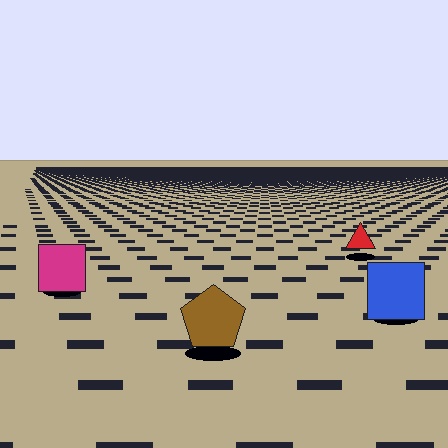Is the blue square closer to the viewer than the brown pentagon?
No. The brown pentagon is closer — you can tell from the texture gradient: the ground texture is coarser near it.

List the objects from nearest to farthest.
From nearest to farthest: the brown pentagon, the blue square, the magenta square, the red triangle.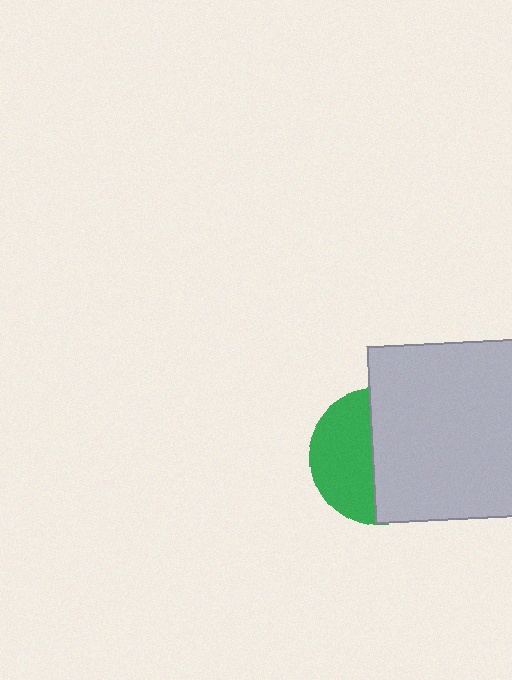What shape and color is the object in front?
The object in front is a light gray square.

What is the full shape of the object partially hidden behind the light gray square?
The partially hidden object is a green circle.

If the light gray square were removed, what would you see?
You would see the complete green circle.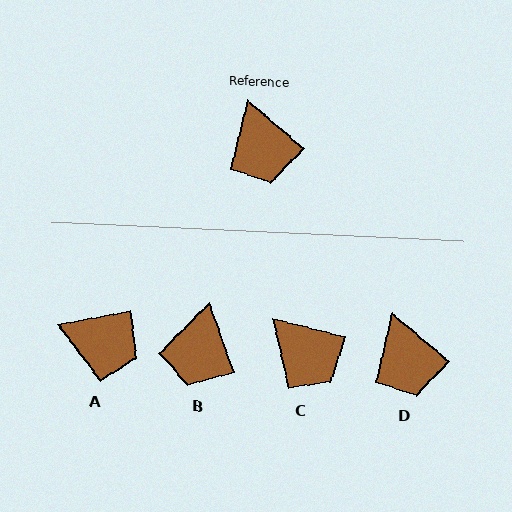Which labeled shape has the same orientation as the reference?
D.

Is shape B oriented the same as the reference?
No, it is off by about 31 degrees.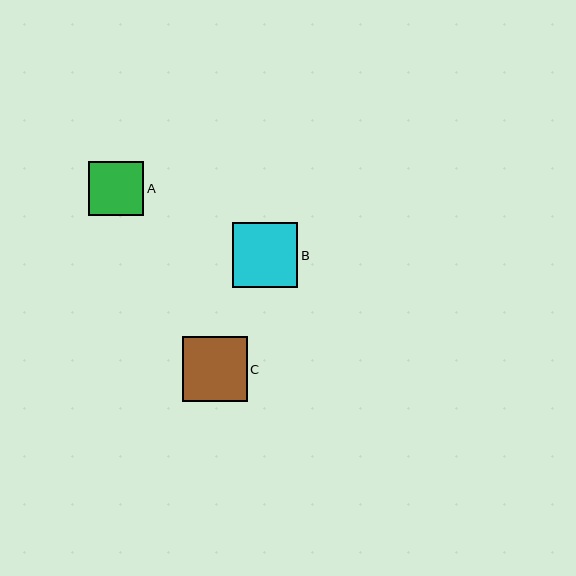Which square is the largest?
Square C is the largest with a size of approximately 65 pixels.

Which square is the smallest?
Square A is the smallest with a size of approximately 55 pixels.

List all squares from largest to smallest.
From largest to smallest: C, B, A.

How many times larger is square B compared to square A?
Square B is approximately 1.2 times the size of square A.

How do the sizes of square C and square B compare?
Square C and square B are approximately the same size.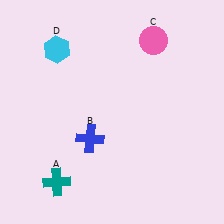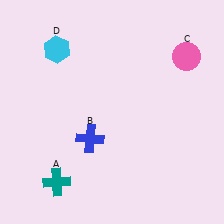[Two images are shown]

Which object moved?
The pink circle (C) moved right.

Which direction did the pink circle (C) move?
The pink circle (C) moved right.